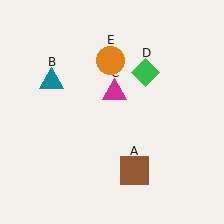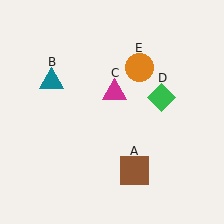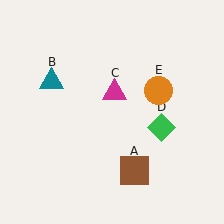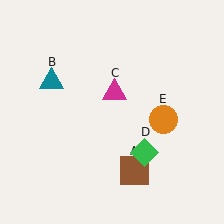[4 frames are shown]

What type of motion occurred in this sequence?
The green diamond (object D), orange circle (object E) rotated clockwise around the center of the scene.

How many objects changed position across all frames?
2 objects changed position: green diamond (object D), orange circle (object E).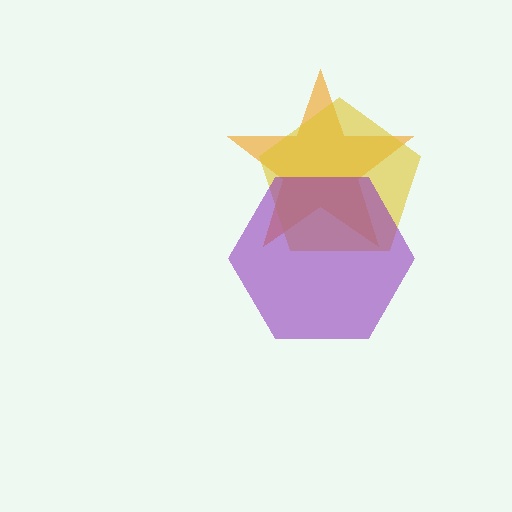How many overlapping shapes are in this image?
There are 3 overlapping shapes in the image.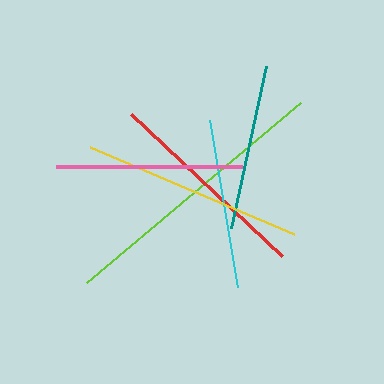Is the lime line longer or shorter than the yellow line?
The lime line is longer than the yellow line.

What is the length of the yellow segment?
The yellow segment is approximately 222 pixels long.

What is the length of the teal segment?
The teal segment is approximately 166 pixels long.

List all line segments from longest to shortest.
From longest to shortest: lime, yellow, red, pink, cyan, teal.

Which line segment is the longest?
The lime line is the longest at approximately 280 pixels.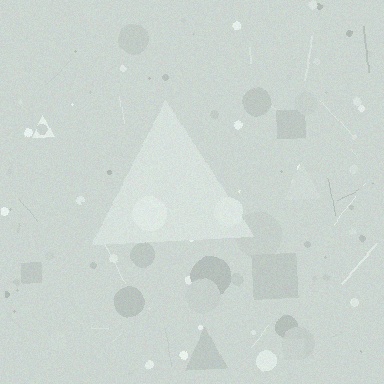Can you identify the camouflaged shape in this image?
The camouflaged shape is a triangle.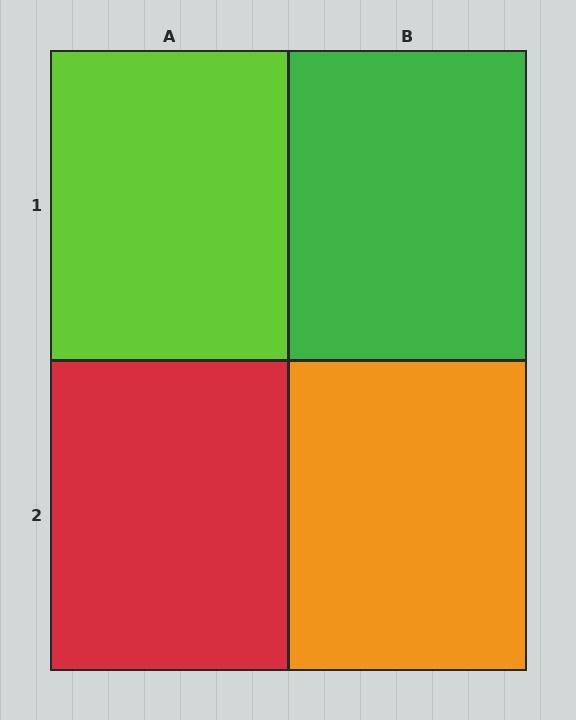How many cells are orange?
1 cell is orange.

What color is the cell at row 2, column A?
Red.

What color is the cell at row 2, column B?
Orange.